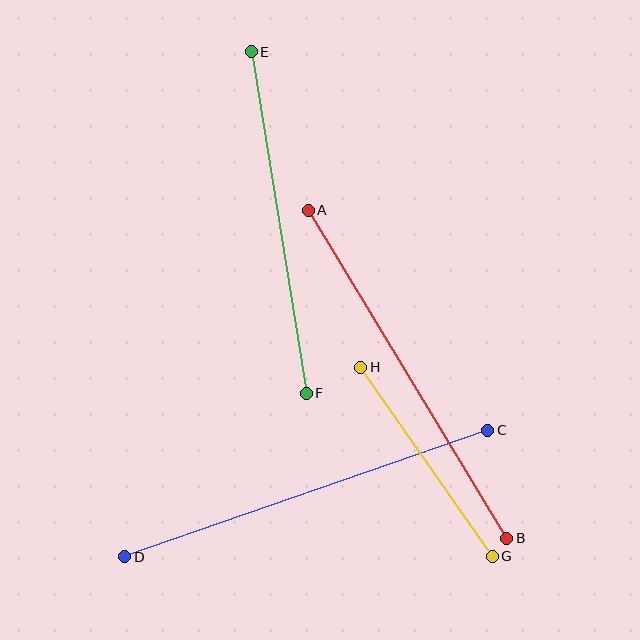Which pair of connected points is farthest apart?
Points C and D are farthest apart.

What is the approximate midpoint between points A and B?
The midpoint is at approximately (408, 374) pixels.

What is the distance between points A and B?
The distance is approximately 383 pixels.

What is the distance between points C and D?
The distance is approximately 384 pixels.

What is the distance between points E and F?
The distance is approximately 346 pixels.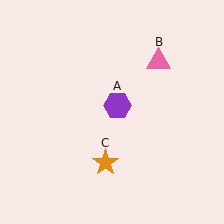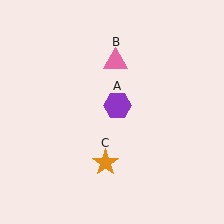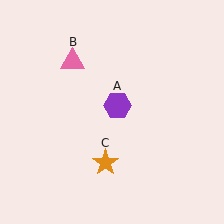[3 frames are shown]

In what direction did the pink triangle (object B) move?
The pink triangle (object B) moved left.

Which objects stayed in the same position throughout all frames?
Purple hexagon (object A) and orange star (object C) remained stationary.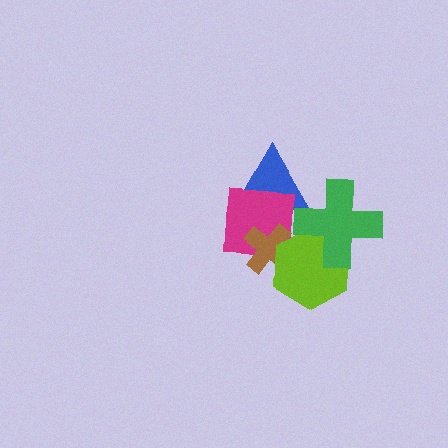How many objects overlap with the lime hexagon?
3 objects overlap with the lime hexagon.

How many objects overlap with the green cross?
3 objects overlap with the green cross.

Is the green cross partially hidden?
No, no other shape covers it.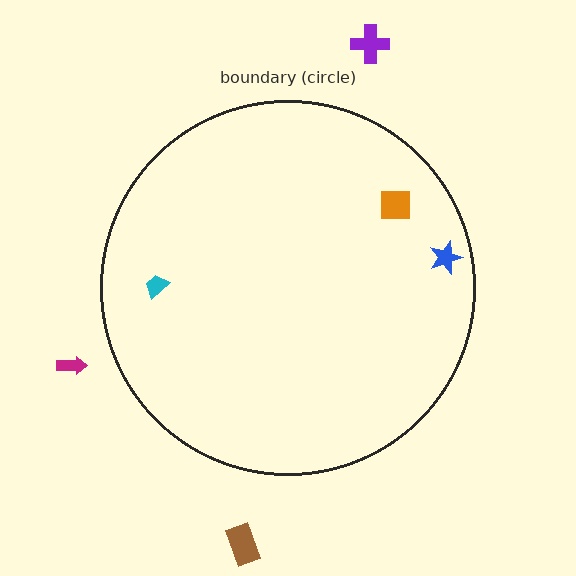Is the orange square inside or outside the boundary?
Inside.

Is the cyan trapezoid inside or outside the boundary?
Inside.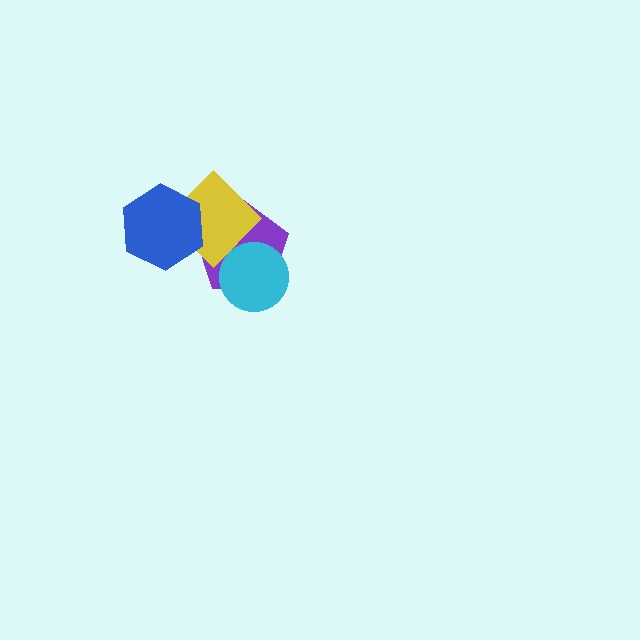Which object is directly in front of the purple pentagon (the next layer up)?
The yellow diamond is directly in front of the purple pentagon.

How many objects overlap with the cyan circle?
2 objects overlap with the cyan circle.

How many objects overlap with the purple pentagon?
3 objects overlap with the purple pentagon.